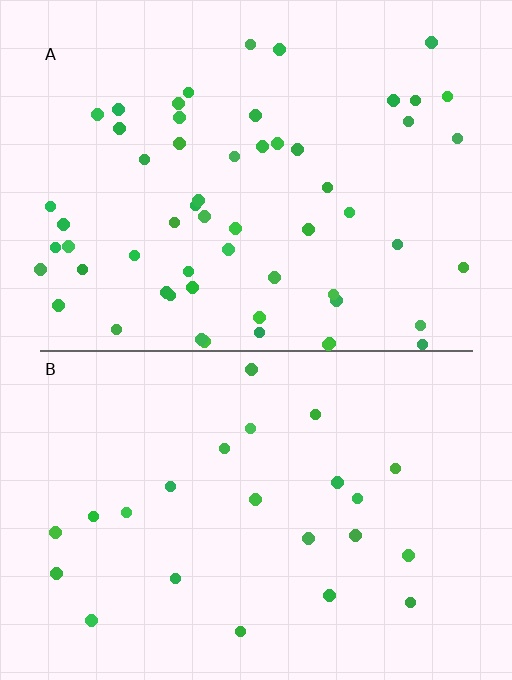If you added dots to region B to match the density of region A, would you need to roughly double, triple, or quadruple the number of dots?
Approximately double.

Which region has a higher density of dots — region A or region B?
A (the top).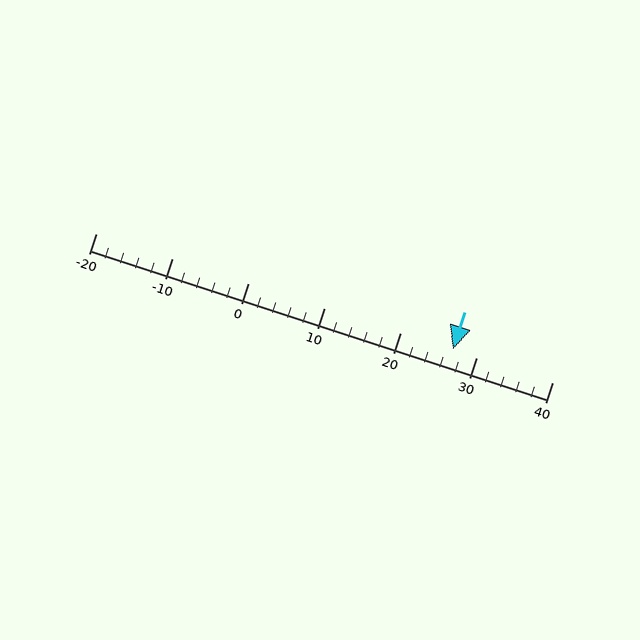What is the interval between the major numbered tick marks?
The major tick marks are spaced 10 units apart.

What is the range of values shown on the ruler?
The ruler shows values from -20 to 40.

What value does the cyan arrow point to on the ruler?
The cyan arrow points to approximately 27.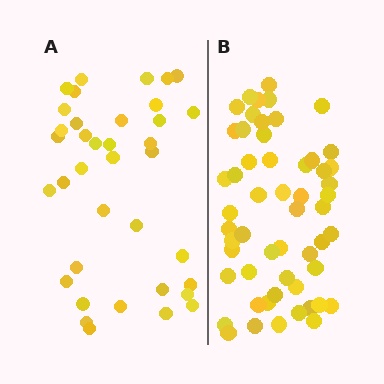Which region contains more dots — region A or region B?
Region B (the right region) has more dots.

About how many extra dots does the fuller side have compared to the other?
Region B has approximately 20 more dots than region A.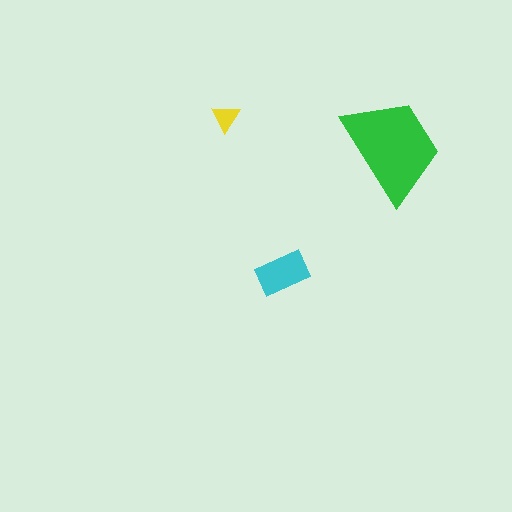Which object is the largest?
The green trapezoid.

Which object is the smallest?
The yellow triangle.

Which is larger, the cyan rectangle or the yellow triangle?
The cyan rectangle.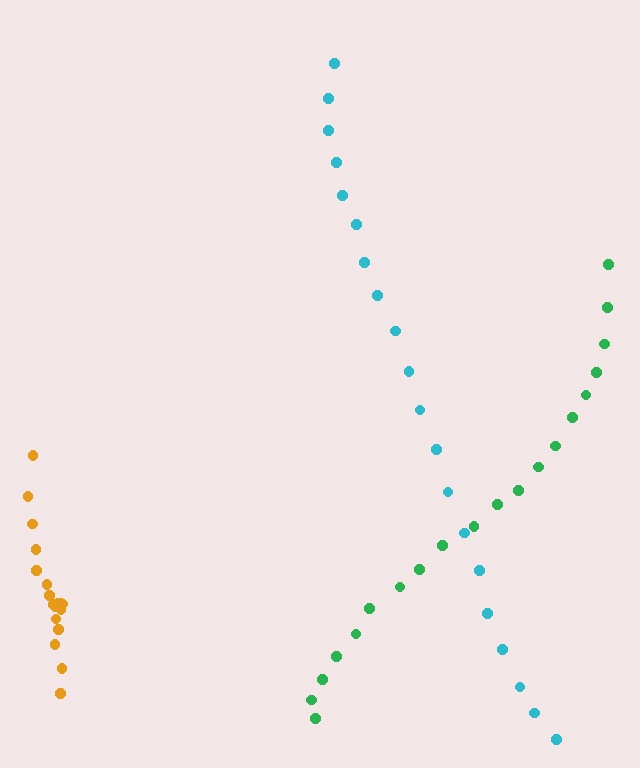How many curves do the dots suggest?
There are 3 distinct paths.